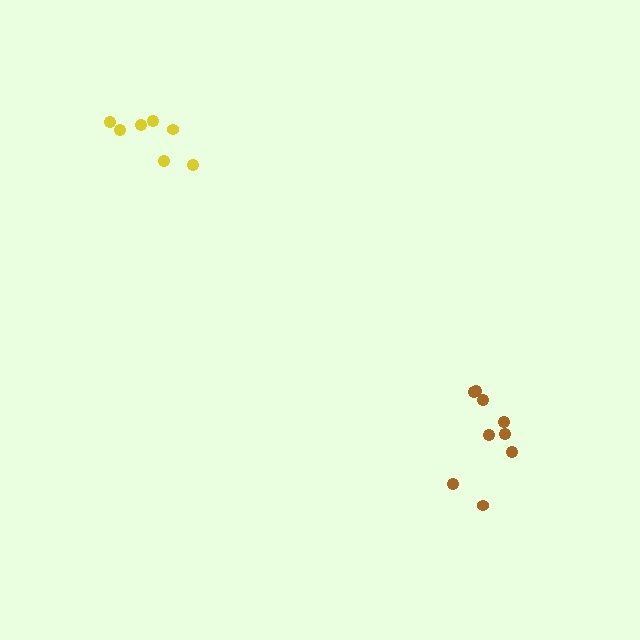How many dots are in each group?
Group 1: 9 dots, Group 2: 7 dots (16 total).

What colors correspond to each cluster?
The clusters are colored: brown, yellow.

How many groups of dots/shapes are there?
There are 2 groups.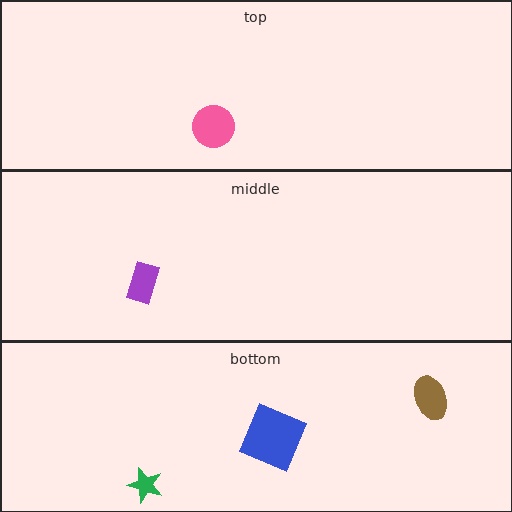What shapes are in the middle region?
The purple rectangle.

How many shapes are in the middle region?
1.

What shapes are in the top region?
The pink circle.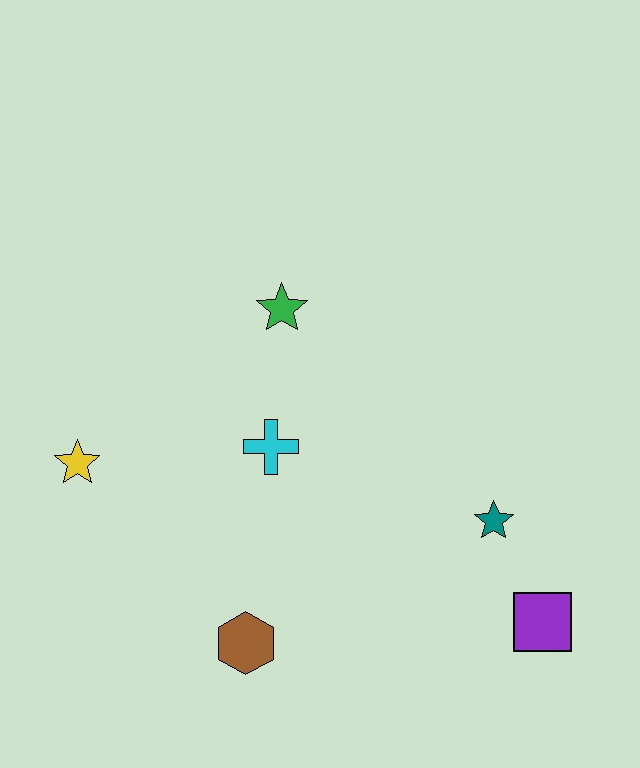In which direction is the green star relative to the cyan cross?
The green star is above the cyan cross.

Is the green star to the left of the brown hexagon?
No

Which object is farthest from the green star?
The purple square is farthest from the green star.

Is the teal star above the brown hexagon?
Yes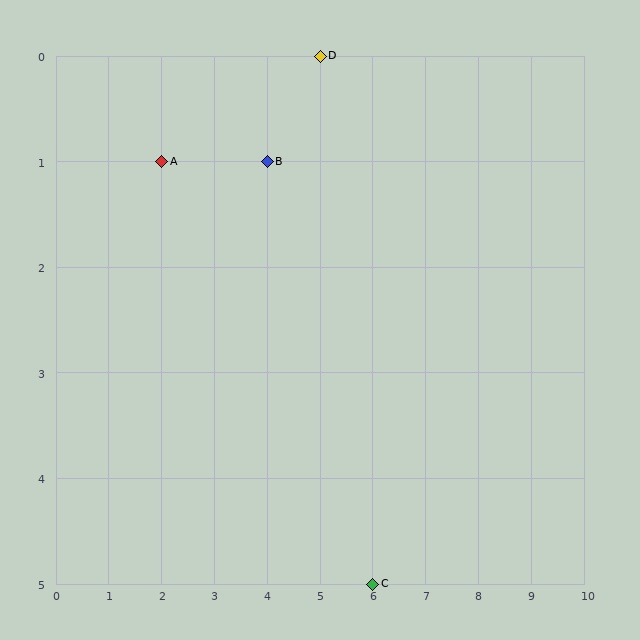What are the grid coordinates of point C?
Point C is at grid coordinates (6, 5).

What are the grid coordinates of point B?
Point B is at grid coordinates (4, 1).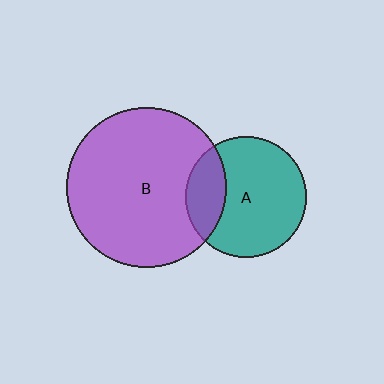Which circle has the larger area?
Circle B (purple).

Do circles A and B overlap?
Yes.